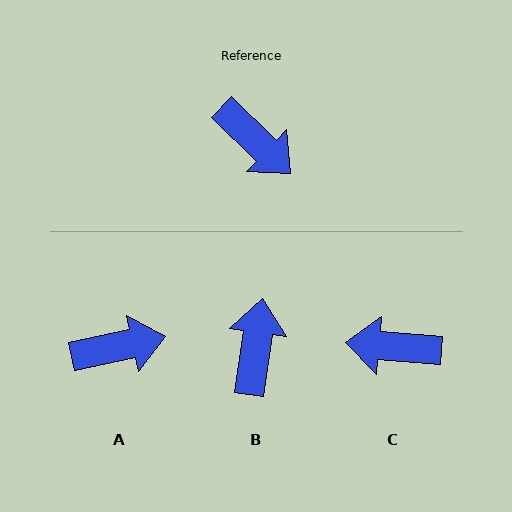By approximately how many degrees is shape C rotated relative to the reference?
Approximately 141 degrees clockwise.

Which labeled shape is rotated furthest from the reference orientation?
C, about 141 degrees away.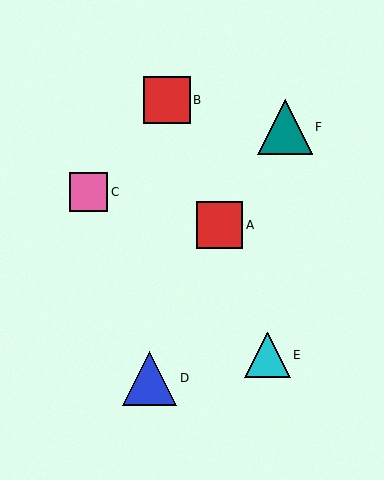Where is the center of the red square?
The center of the red square is at (220, 225).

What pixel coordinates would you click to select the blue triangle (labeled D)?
Click at (150, 378) to select the blue triangle D.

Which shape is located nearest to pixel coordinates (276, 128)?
The teal triangle (labeled F) at (285, 127) is nearest to that location.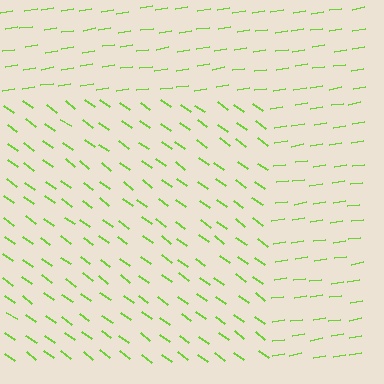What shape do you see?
I see a rectangle.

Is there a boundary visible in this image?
Yes, there is a texture boundary formed by a change in line orientation.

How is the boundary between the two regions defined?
The boundary is defined purely by a change in line orientation (approximately 45 degrees difference). All lines are the same color and thickness.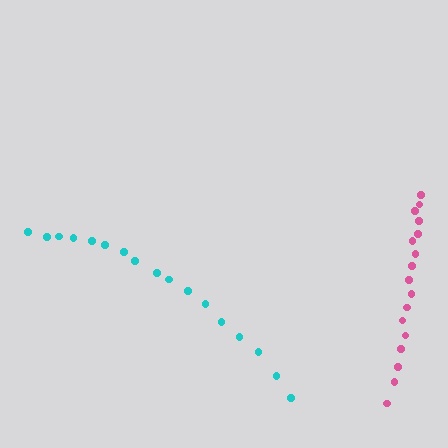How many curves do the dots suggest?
There are 2 distinct paths.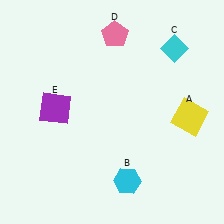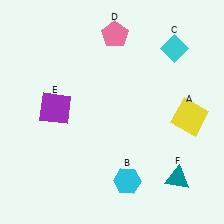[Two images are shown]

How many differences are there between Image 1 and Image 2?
There is 1 difference between the two images.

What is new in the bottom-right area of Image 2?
A teal triangle (F) was added in the bottom-right area of Image 2.